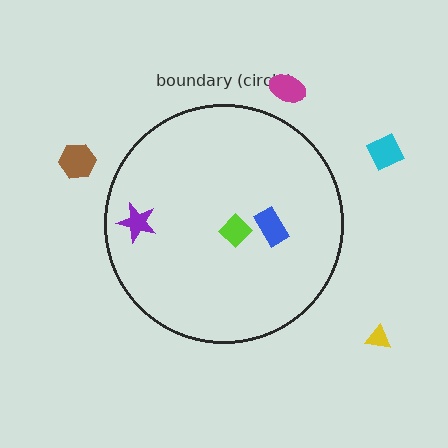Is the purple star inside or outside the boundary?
Inside.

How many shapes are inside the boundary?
3 inside, 4 outside.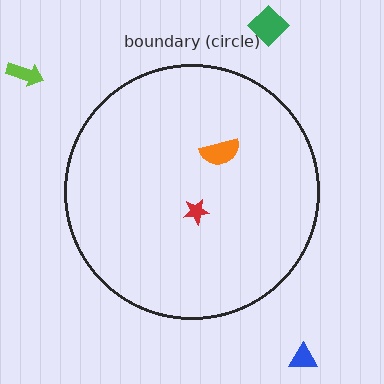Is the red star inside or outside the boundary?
Inside.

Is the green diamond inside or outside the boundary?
Outside.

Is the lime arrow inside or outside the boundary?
Outside.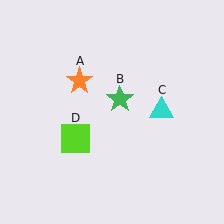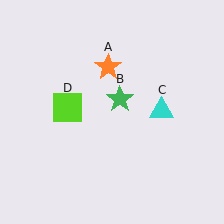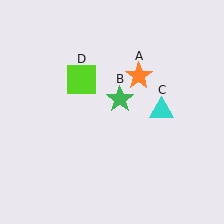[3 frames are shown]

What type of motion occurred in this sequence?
The orange star (object A), lime square (object D) rotated clockwise around the center of the scene.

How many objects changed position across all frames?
2 objects changed position: orange star (object A), lime square (object D).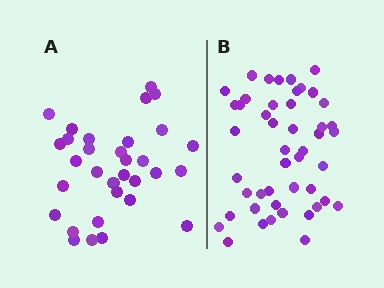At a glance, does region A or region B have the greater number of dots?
Region B (the right region) has more dots.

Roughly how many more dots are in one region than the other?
Region B has approximately 15 more dots than region A.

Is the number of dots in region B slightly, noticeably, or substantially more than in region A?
Region B has substantially more. The ratio is roughly 1.5 to 1.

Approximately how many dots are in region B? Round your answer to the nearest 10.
About 50 dots. (The exact count is 47, which rounds to 50.)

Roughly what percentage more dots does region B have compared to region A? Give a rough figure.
About 45% more.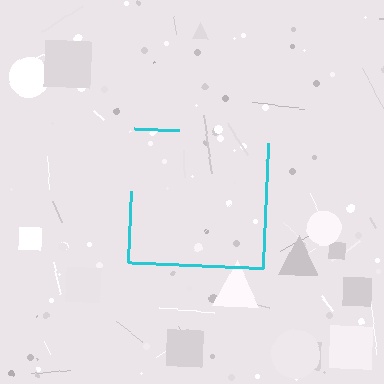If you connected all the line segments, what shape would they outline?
They would outline a square.